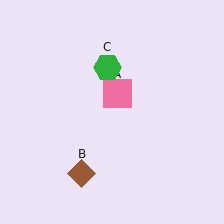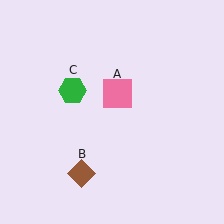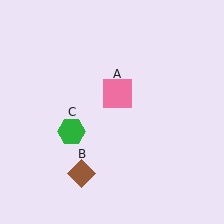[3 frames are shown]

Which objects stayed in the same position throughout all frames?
Pink square (object A) and brown diamond (object B) remained stationary.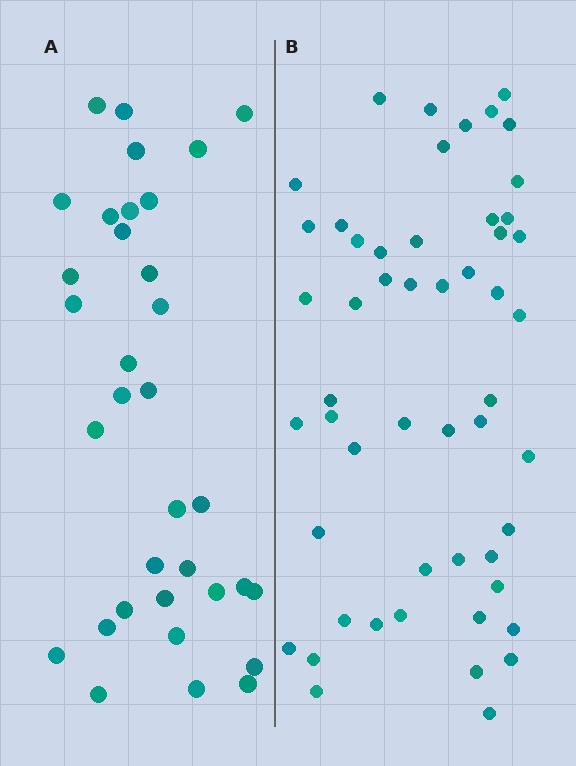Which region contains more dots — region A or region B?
Region B (the right region) has more dots.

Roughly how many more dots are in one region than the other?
Region B has approximately 20 more dots than region A.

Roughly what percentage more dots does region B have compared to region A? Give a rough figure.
About 55% more.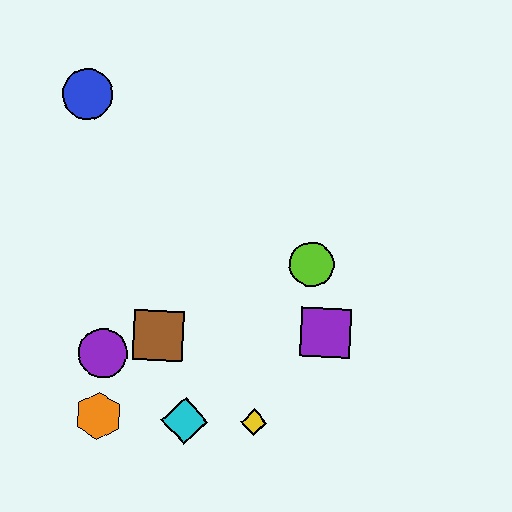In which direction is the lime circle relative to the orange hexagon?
The lime circle is to the right of the orange hexagon.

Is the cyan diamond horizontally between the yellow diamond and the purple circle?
Yes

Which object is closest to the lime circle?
The purple square is closest to the lime circle.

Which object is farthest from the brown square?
The blue circle is farthest from the brown square.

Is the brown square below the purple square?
Yes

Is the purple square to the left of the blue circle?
No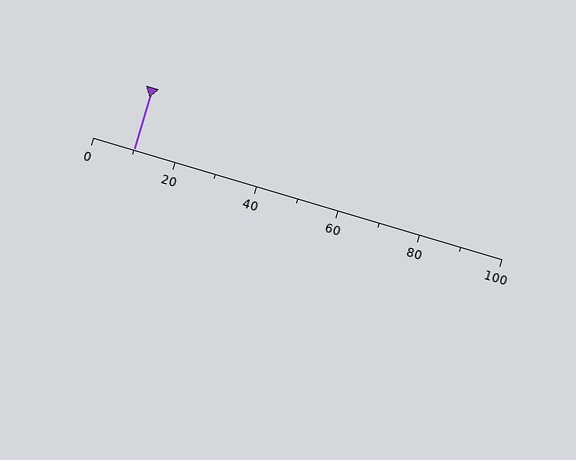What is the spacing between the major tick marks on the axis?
The major ticks are spaced 20 apart.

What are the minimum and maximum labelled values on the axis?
The axis runs from 0 to 100.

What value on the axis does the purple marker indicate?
The marker indicates approximately 10.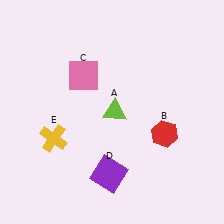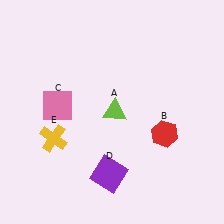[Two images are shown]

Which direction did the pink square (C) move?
The pink square (C) moved down.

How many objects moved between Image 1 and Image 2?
1 object moved between the two images.